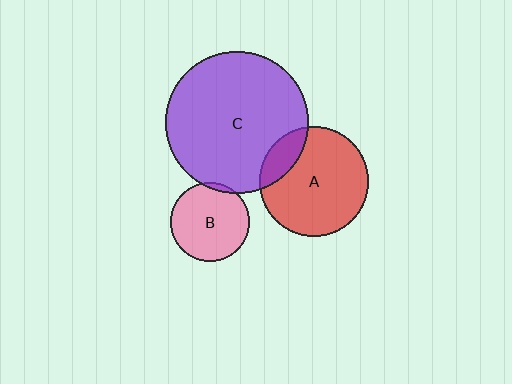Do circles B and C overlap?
Yes.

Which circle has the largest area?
Circle C (purple).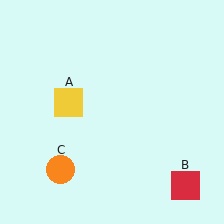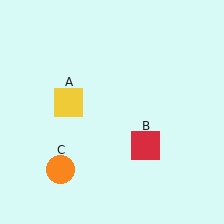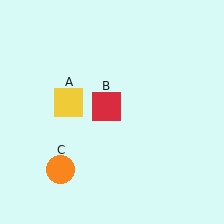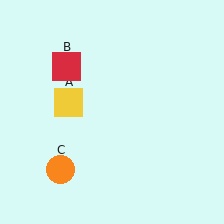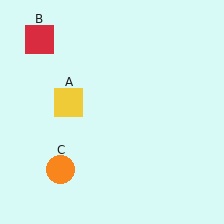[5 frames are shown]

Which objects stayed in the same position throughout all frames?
Yellow square (object A) and orange circle (object C) remained stationary.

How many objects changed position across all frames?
1 object changed position: red square (object B).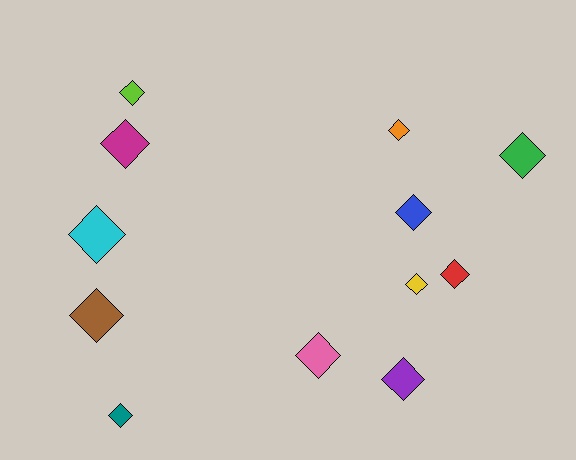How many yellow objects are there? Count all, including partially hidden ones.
There is 1 yellow object.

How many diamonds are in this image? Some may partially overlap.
There are 12 diamonds.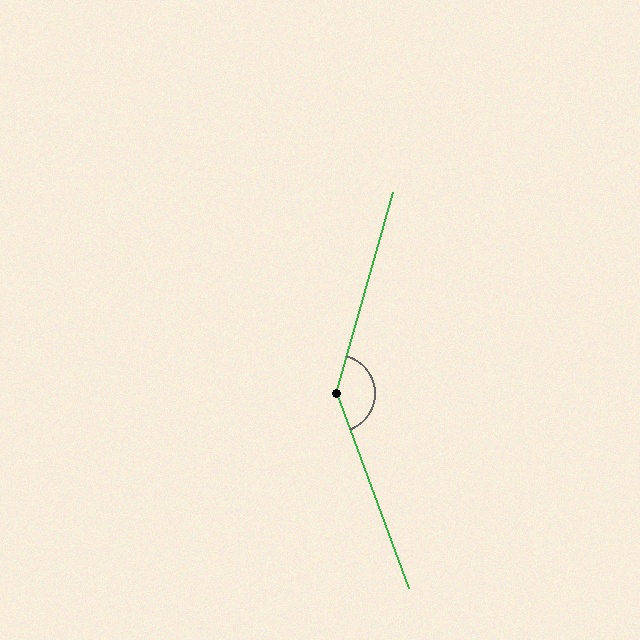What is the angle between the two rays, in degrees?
Approximately 144 degrees.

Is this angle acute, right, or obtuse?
It is obtuse.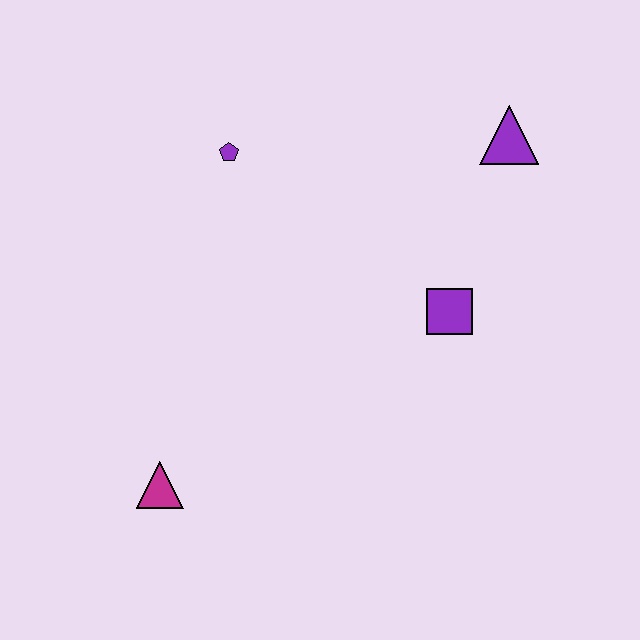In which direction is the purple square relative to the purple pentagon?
The purple square is to the right of the purple pentagon.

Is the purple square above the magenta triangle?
Yes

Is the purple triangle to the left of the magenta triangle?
No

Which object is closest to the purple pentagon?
The purple square is closest to the purple pentagon.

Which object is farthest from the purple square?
The magenta triangle is farthest from the purple square.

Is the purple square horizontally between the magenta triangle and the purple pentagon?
No